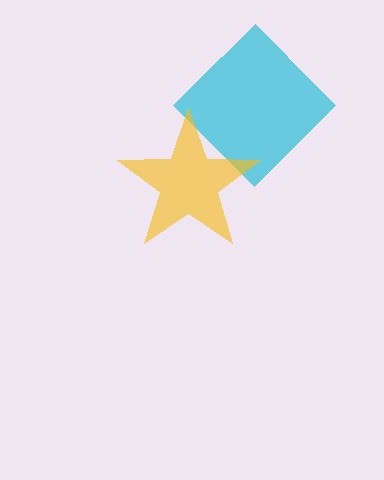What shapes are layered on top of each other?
The layered shapes are: a cyan diamond, a yellow star.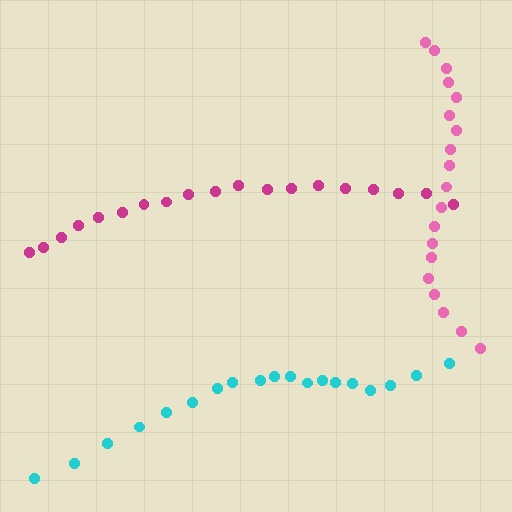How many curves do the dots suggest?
There are 3 distinct paths.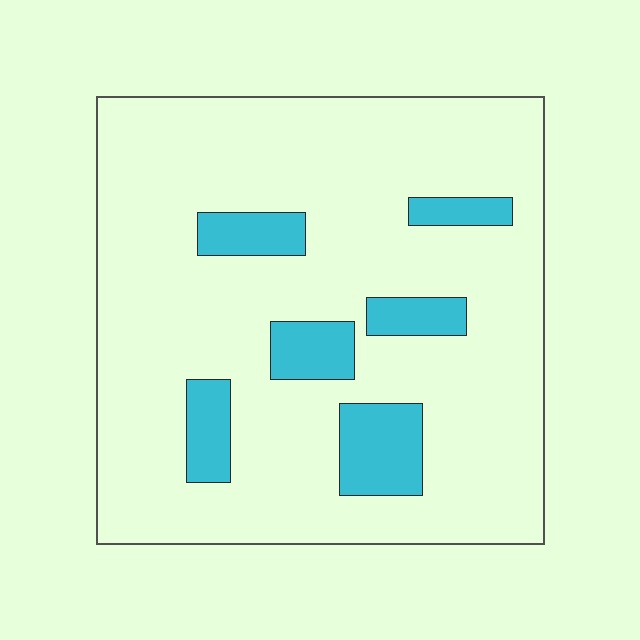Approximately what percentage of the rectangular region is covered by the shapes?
Approximately 15%.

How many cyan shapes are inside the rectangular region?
6.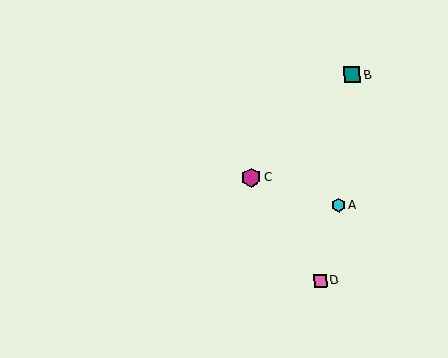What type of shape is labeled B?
Shape B is a teal square.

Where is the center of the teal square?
The center of the teal square is at (352, 75).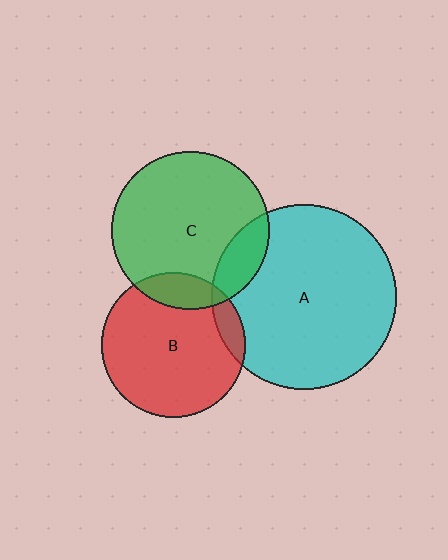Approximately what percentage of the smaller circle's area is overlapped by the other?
Approximately 15%.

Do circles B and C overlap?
Yes.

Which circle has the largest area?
Circle A (cyan).